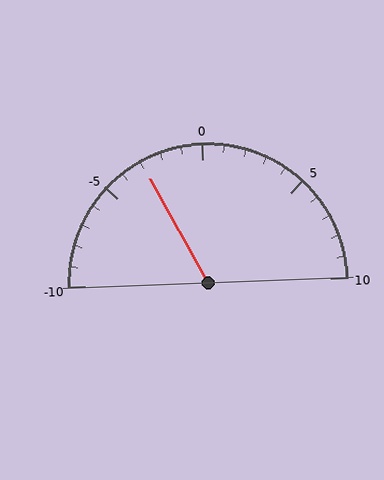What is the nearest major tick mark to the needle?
The nearest major tick mark is -5.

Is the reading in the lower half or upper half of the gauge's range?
The reading is in the lower half of the range (-10 to 10).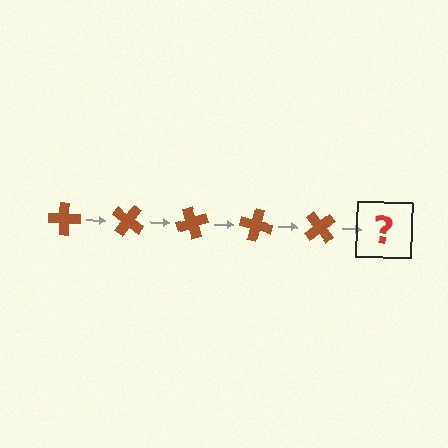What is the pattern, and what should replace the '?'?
The pattern is that the cross rotates 35 degrees each step. The '?' should be a brown cross rotated 175 degrees.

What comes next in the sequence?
The next element should be a brown cross rotated 175 degrees.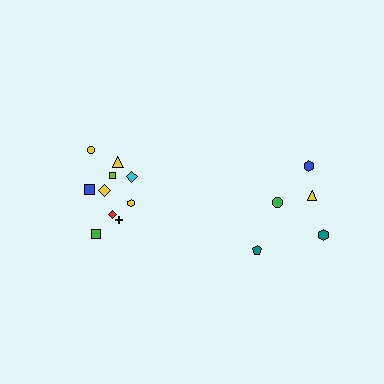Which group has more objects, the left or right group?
The left group.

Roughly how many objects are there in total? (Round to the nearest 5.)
Roughly 15 objects in total.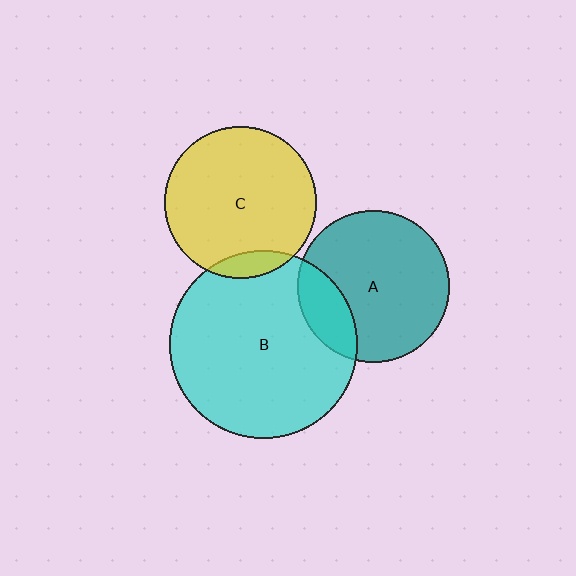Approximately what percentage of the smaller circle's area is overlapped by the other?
Approximately 20%.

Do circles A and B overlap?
Yes.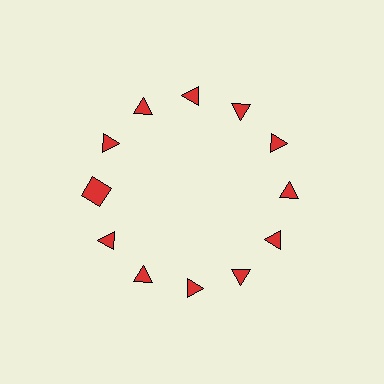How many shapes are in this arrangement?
There are 12 shapes arranged in a ring pattern.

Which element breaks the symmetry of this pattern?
The red square at roughly the 9 o'clock position breaks the symmetry. All other shapes are red triangles.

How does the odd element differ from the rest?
It has a different shape: square instead of triangle.